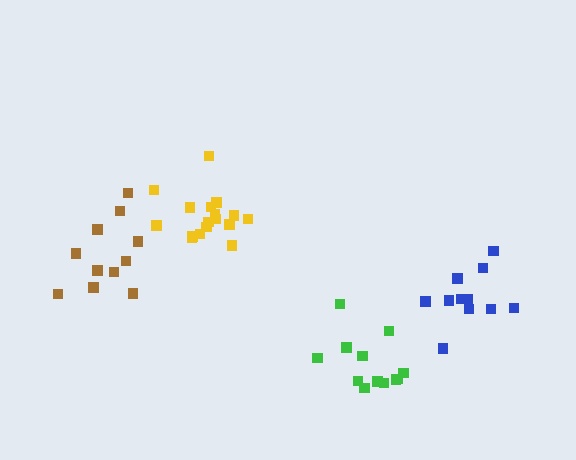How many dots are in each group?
Group 1: 12 dots, Group 2: 11 dots, Group 3: 11 dots, Group 4: 17 dots (51 total).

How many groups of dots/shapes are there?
There are 4 groups.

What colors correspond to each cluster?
The clusters are colored: green, blue, brown, yellow.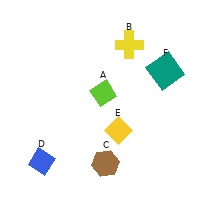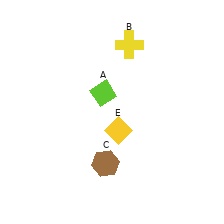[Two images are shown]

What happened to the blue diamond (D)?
The blue diamond (D) was removed in Image 2. It was in the bottom-left area of Image 1.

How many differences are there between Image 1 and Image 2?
There are 2 differences between the two images.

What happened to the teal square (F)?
The teal square (F) was removed in Image 2. It was in the top-right area of Image 1.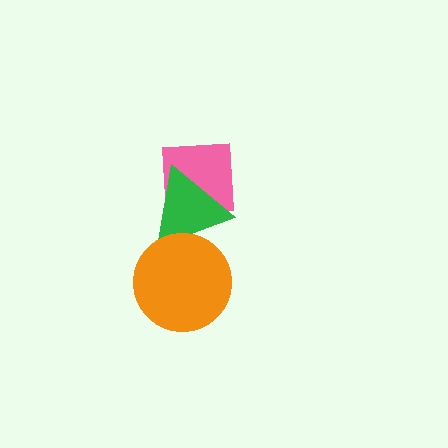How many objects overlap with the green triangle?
2 objects overlap with the green triangle.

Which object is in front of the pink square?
The green triangle is in front of the pink square.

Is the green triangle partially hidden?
Yes, it is partially covered by another shape.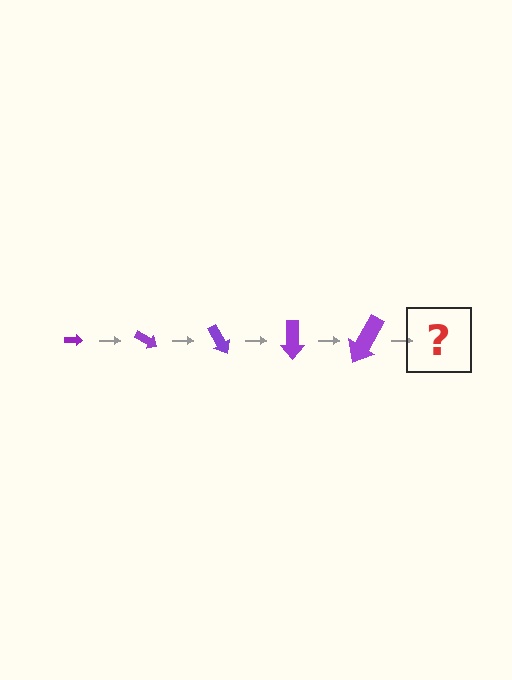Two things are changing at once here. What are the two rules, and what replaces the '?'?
The two rules are that the arrow grows larger each step and it rotates 30 degrees each step. The '?' should be an arrow, larger than the previous one and rotated 150 degrees from the start.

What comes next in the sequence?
The next element should be an arrow, larger than the previous one and rotated 150 degrees from the start.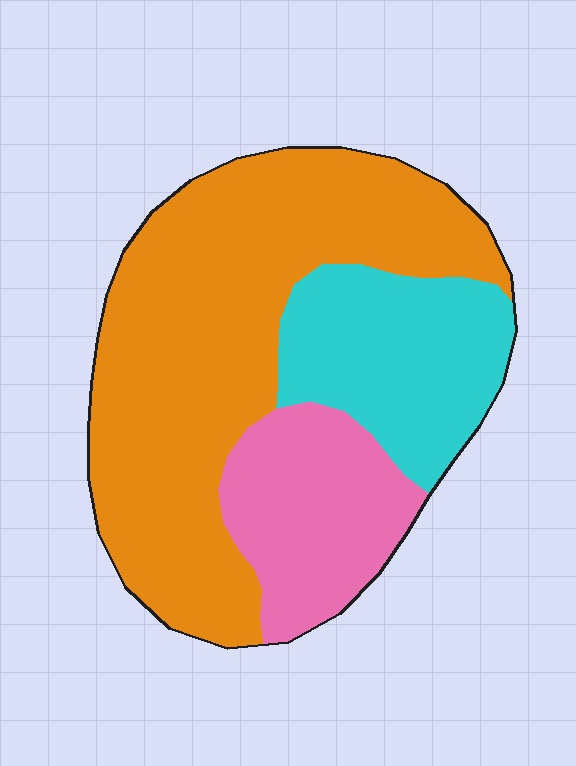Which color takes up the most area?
Orange, at roughly 55%.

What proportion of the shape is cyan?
Cyan takes up about one quarter (1/4) of the shape.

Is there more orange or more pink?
Orange.